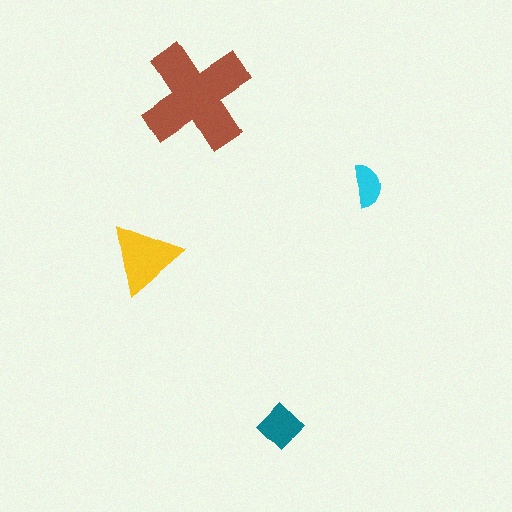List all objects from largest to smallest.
The brown cross, the yellow triangle, the teal diamond, the cyan semicircle.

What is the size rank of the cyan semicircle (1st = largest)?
4th.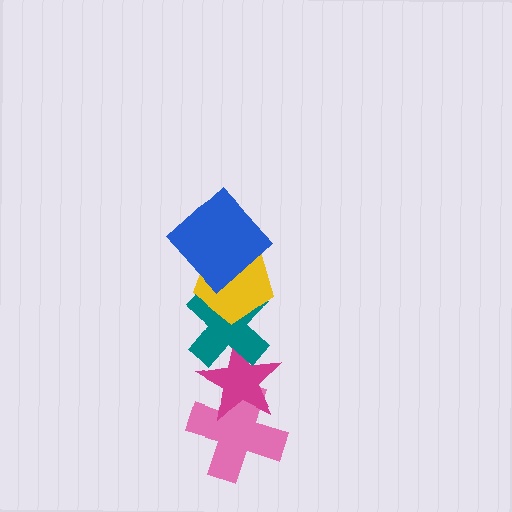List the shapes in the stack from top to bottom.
From top to bottom: the blue diamond, the yellow pentagon, the teal cross, the magenta star, the pink cross.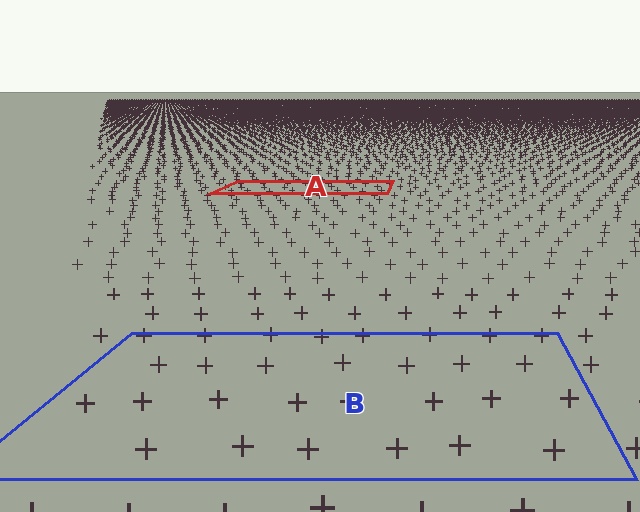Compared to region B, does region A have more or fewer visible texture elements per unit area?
Region A has more texture elements per unit area — they are packed more densely because it is farther away.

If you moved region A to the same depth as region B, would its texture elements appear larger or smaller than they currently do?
They would appear larger. At a closer depth, the same texture elements are projected at a bigger on-screen size.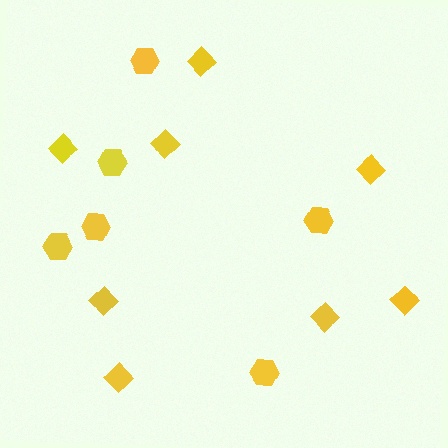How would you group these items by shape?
There are 2 groups: one group of diamonds (8) and one group of hexagons (6).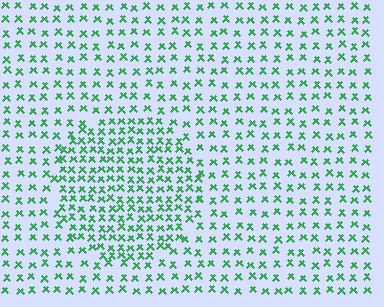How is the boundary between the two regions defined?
The boundary is defined by a change in element density (approximately 1.8x ratio). All elements are the same color, size, and shape.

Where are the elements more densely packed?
The elements are more densely packed inside the circle boundary.